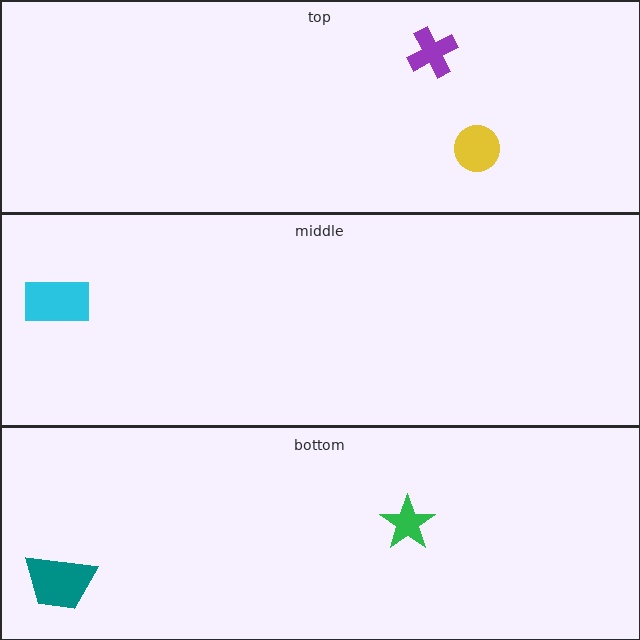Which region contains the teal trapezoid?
The bottom region.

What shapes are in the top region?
The purple cross, the yellow circle.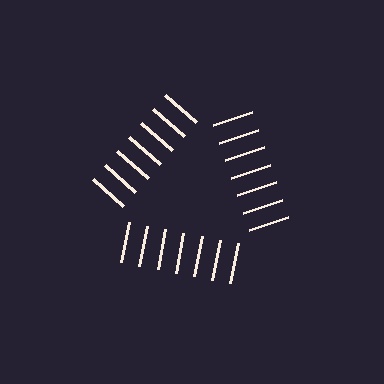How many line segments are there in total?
21 — 7 along each of the 3 edges.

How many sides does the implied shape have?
3 sides — the line-ends trace a triangle.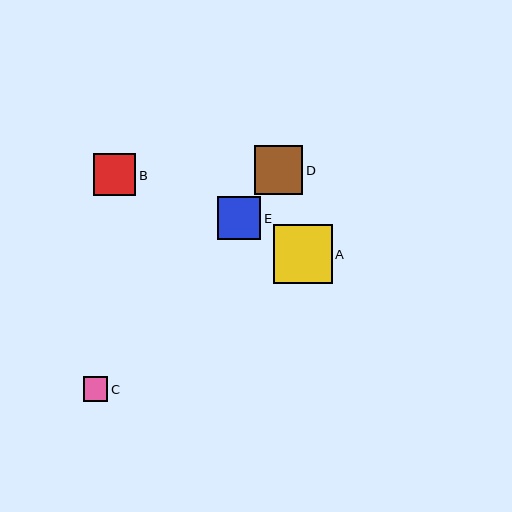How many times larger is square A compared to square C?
Square A is approximately 2.4 times the size of square C.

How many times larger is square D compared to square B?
Square D is approximately 1.2 times the size of square B.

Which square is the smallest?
Square C is the smallest with a size of approximately 25 pixels.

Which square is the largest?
Square A is the largest with a size of approximately 59 pixels.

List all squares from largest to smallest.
From largest to smallest: A, D, E, B, C.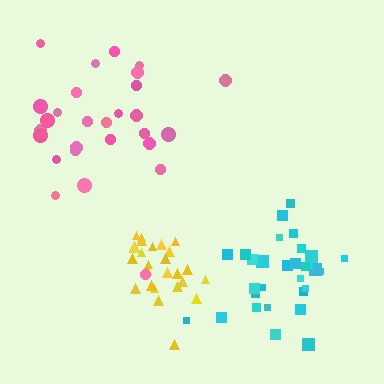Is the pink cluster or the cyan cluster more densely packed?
Cyan.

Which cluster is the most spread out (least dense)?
Pink.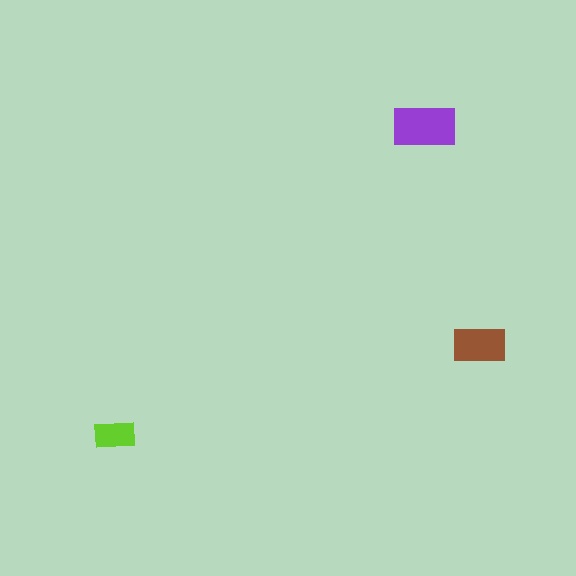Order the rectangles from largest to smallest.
the purple one, the brown one, the lime one.